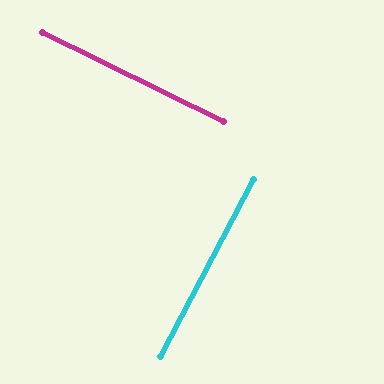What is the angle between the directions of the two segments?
Approximately 88 degrees.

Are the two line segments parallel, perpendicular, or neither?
Perpendicular — they meet at approximately 88°.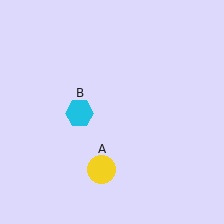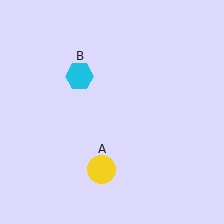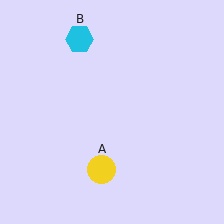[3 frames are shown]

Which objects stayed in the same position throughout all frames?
Yellow circle (object A) remained stationary.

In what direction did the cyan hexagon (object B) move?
The cyan hexagon (object B) moved up.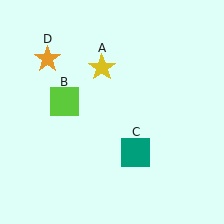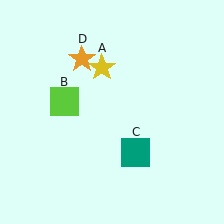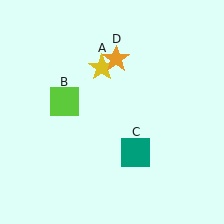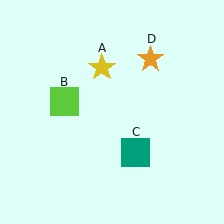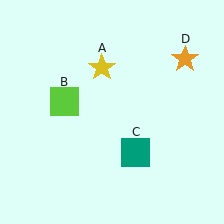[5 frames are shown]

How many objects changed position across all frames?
1 object changed position: orange star (object D).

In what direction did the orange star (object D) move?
The orange star (object D) moved right.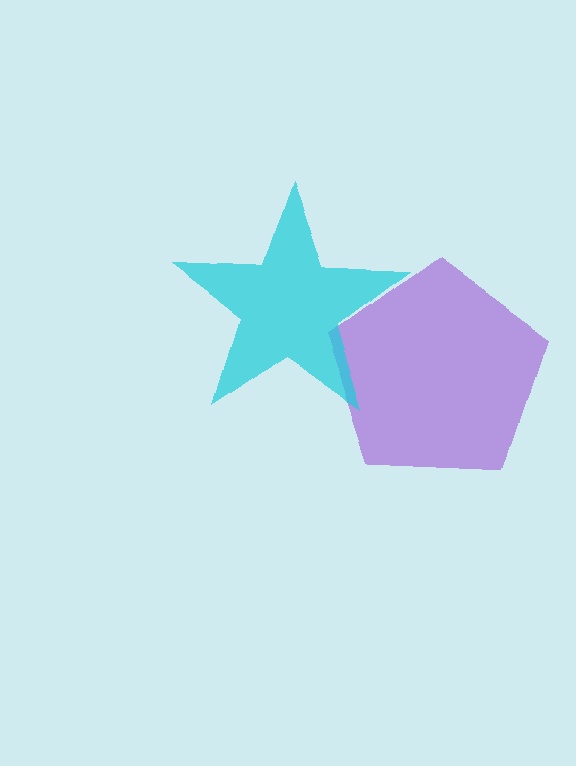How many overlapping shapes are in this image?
There are 2 overlapping shapes in the image.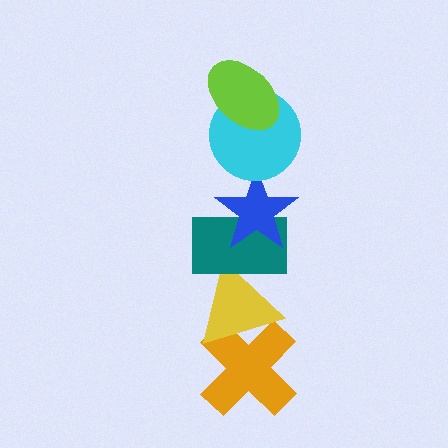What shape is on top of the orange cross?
The yellow triangle is on top of the orange cross.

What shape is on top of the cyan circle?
The lime ellipse is on top of the cyan circle.